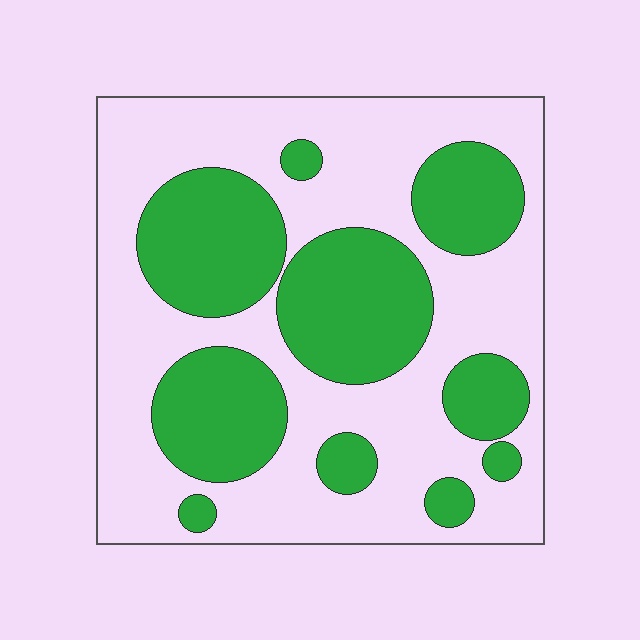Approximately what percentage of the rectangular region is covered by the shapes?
Approximately 40%.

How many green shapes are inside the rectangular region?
10.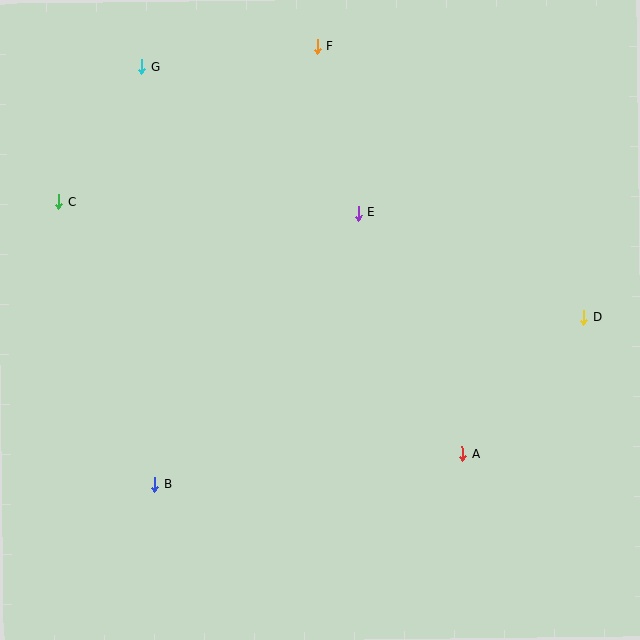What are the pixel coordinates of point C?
Point C is at (58, 202).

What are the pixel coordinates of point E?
Point E is at (358, 213).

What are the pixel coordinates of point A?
Point A is at (462, 454).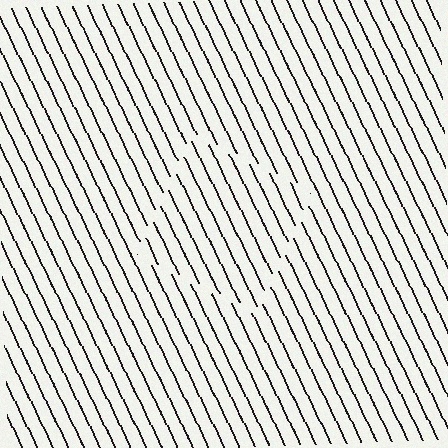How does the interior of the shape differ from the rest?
The interior of the shape contains the same grating, shifted by half a period — the contour is defined by the phase discontinuity where line-ends from the inner and outer gratings abut.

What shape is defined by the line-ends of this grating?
An illusory square. The interior of the shape contains the same grating, shifted by half a period — the contour is defined by the phase discontinuity where line-ends from the inner and outer gratings abut.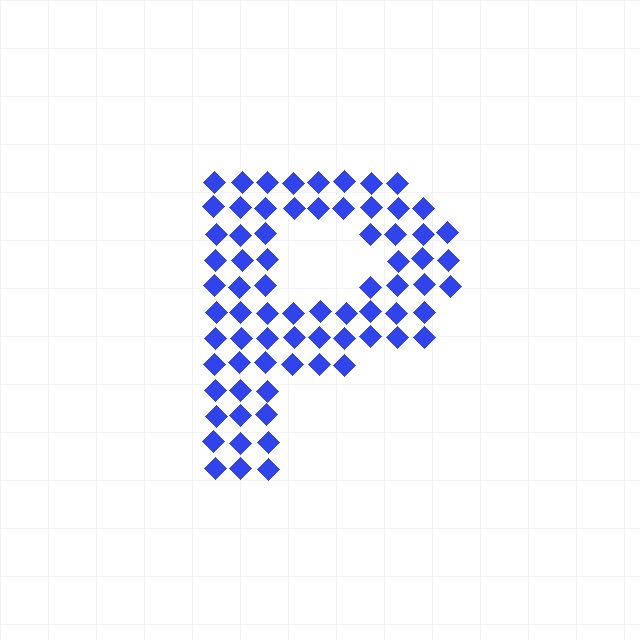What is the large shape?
The large shape is the letter P.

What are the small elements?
The small elements are diamonds.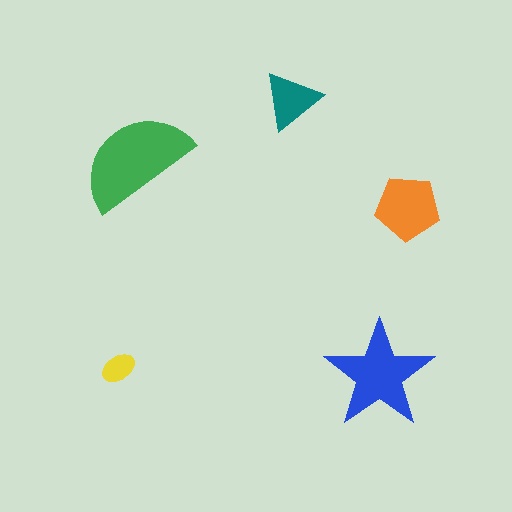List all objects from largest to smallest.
The green semicircle, the blue star, the orange pentagon, the teal triangle, the yellow ellipse.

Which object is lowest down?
The blue star is bottommost.